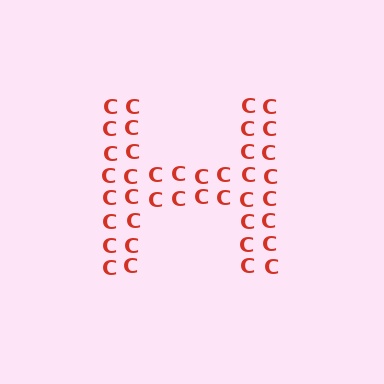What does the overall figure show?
The overall figure shows the letter H.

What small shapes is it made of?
It is made of small letter C's.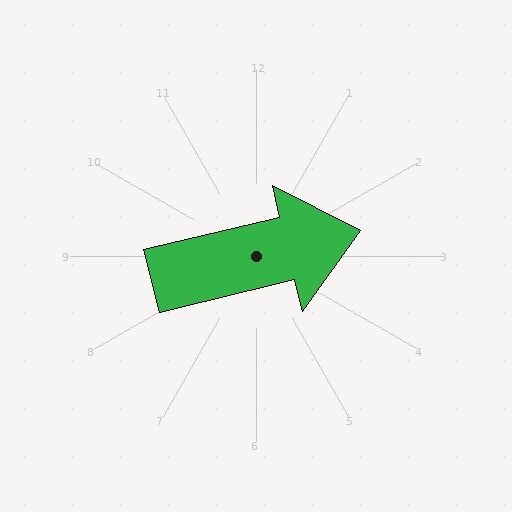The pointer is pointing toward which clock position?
Roughly 3 o'clock.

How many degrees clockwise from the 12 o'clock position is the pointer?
Approximately 76 degrees.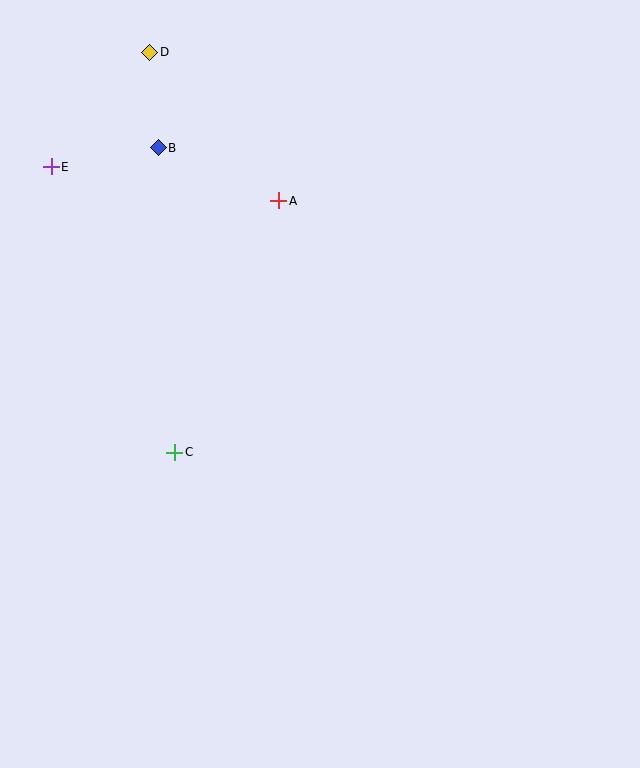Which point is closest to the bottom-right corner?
Point C is closest to the bottom-right corner.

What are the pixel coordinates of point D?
Point D is at (150, 52).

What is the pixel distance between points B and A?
The distance between B and A is 132 pixels.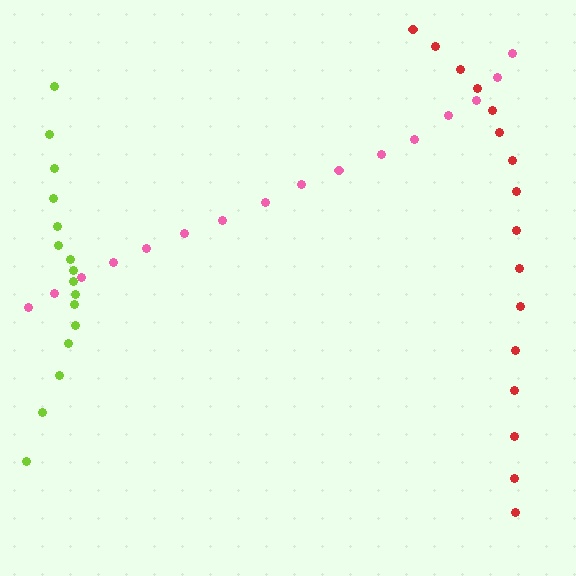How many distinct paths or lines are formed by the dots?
There are 3 distinct paths.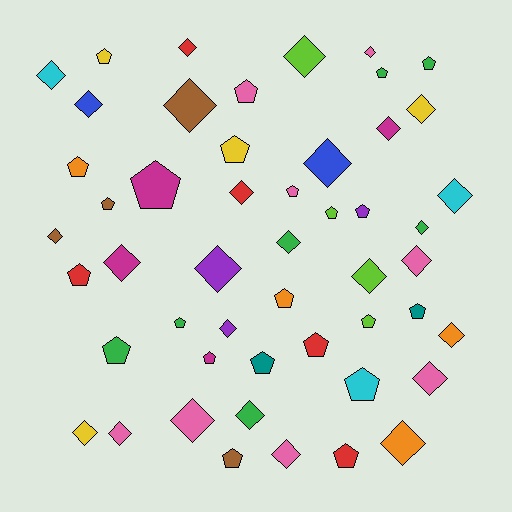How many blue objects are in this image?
There are 2 blue objects.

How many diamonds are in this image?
There are 27 diamonds.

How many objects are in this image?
There are 50 objects.